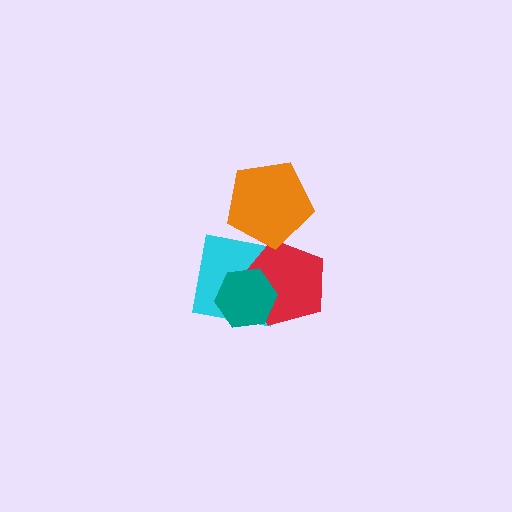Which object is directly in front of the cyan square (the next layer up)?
The red pentagon is directly in front of the cyan square.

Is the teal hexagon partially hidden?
No, no other shape covers it.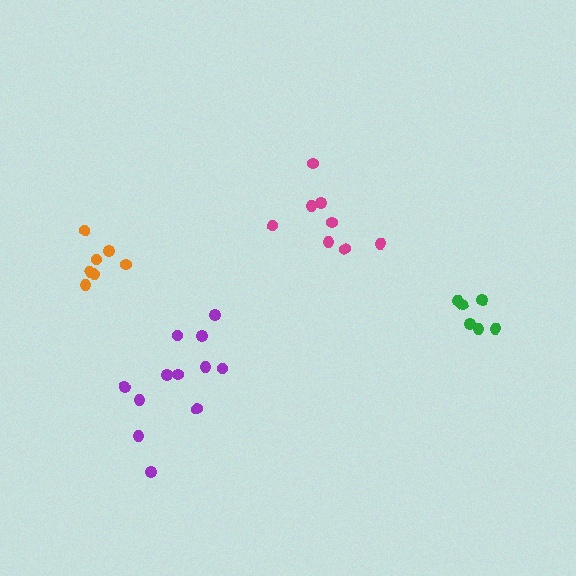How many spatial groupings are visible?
There are 4 spatial groupings.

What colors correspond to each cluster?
The clusters are colored: orange, magenta, purple, green.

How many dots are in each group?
Group 1: 7 dots, Group 2: 8 dots, Group 3: 12 dots, Group 4: 6 dots (33 total).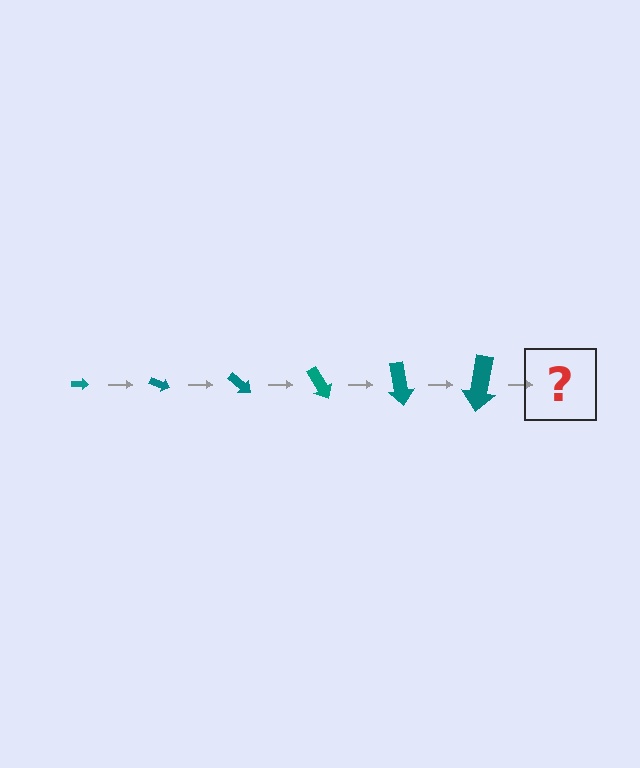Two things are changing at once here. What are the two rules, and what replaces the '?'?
The two rules are that the arrow grows larger each step and it rotates 20 degrees each step. The '?' should be an arrow, larger than the previous one and rotated 120 degrees from the start.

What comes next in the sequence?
The next element should be an arrow, larger than the previous one and rotated 120 degrees from the start.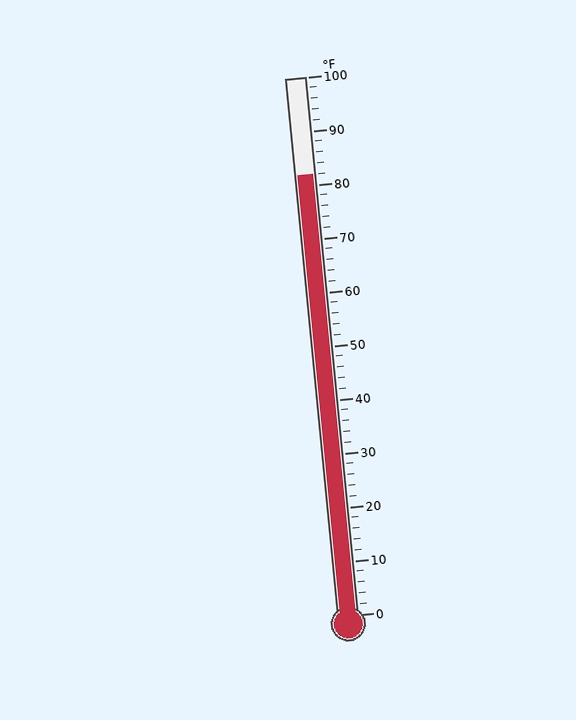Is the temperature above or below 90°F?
The temperature is below 90°F.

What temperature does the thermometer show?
The thermometer shows approximately 82°F.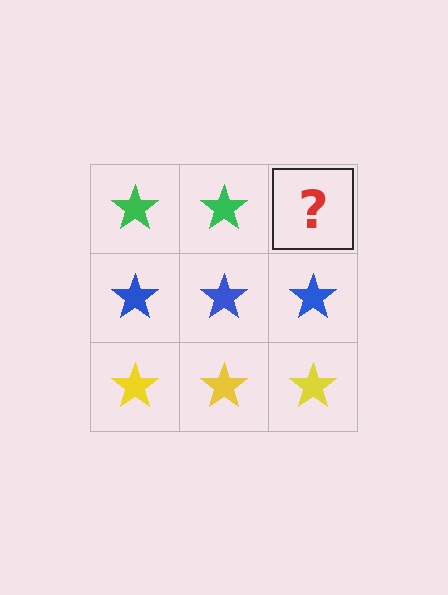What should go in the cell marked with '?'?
The missing cell should contain a green star.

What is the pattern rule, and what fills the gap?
The rule is that each row has a consistent color. The gap should be filled with a green star.